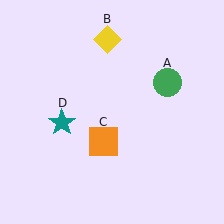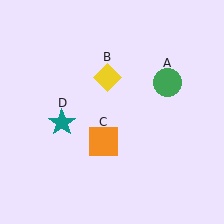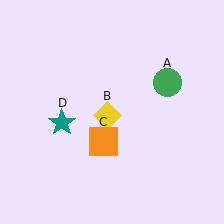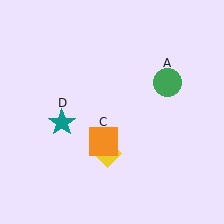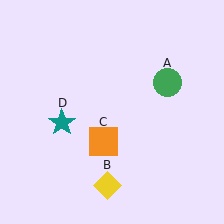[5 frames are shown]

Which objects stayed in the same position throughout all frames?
Green circle (object A) and orange square (object C) and teal star (object D) remained stationary.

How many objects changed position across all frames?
1 object changed position: yellow diamond (object B).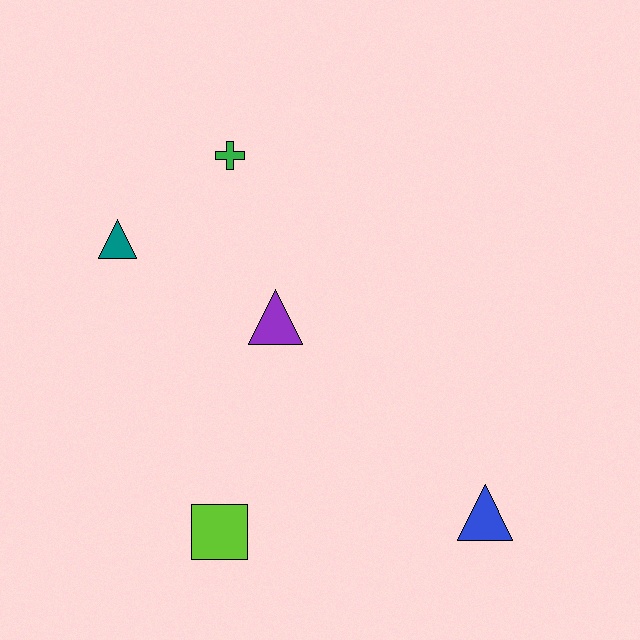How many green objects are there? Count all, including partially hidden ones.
There is 1 green object.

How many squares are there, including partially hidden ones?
There is 1 square.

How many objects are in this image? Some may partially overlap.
There are 5 objects.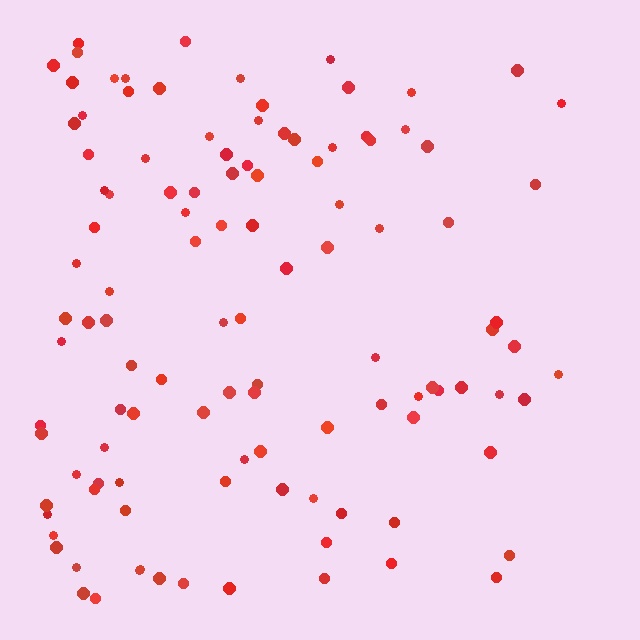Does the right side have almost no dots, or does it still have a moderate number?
Still a moderate number, just noticeably fewer than the left.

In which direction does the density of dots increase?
From right to left, with the left side densest.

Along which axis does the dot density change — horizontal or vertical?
Horizontal.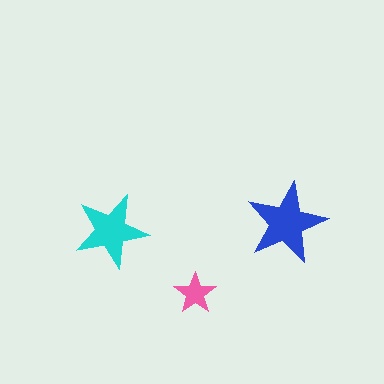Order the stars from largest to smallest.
the blue one, the cyan one, the pink one.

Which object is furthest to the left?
The cyan star is leftmost.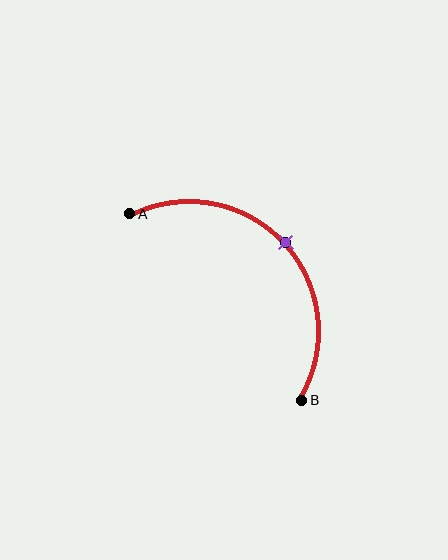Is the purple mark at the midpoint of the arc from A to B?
Yes. The purple mark lies on the arc at equal arc-length from both A and B — it is the arc midpoint.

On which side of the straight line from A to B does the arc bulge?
The arc bulges above and to the right of the straight line connecting A and B.